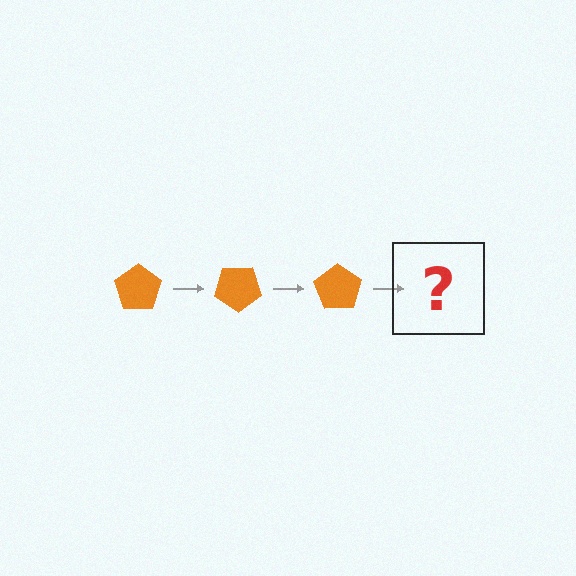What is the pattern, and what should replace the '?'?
The pattern is that the pentagon rotates 35 degrees each step. The '?' should be an orange pentagon rotated 105 degrees.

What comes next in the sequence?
The next element should be an orange pentagon rotated 105 degrees.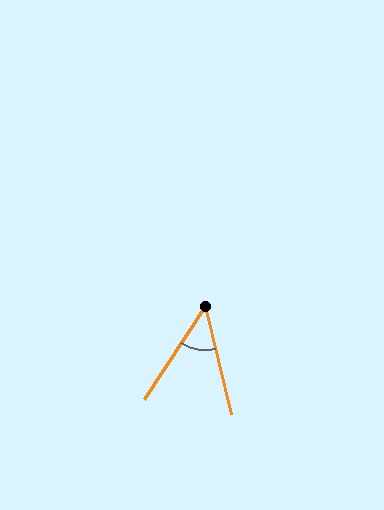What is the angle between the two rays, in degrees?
Approximately 47 degrees.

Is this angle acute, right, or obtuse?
It is acute.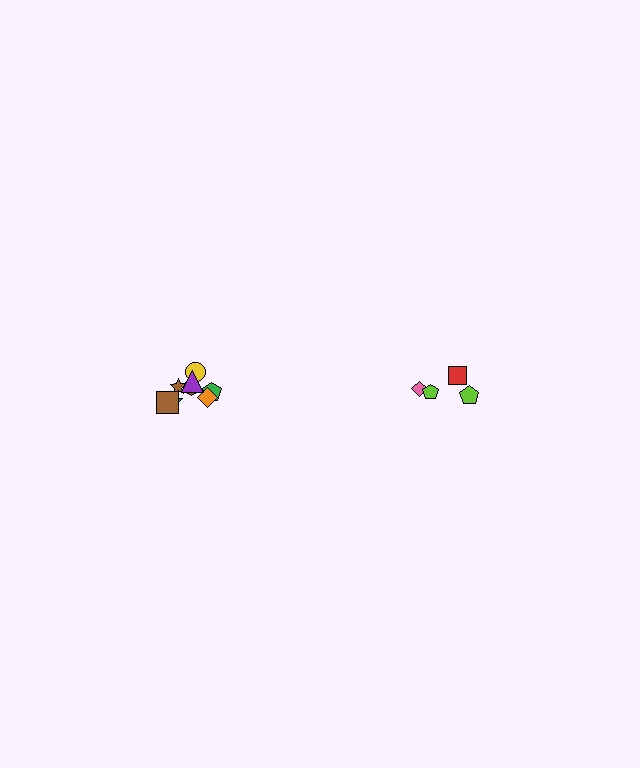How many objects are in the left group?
There are 8 objects.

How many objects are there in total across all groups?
There are 12 objects.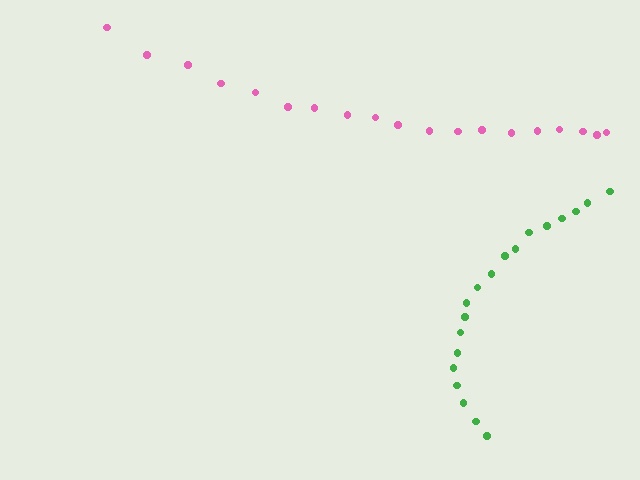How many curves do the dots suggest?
There are 2 distinct paths.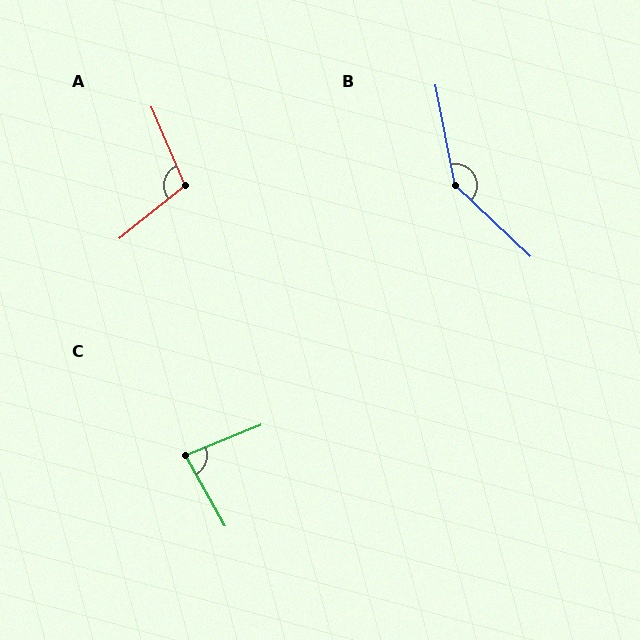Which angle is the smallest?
C, at approximately 83 degrees.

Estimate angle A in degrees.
Approximately 106 degrees.